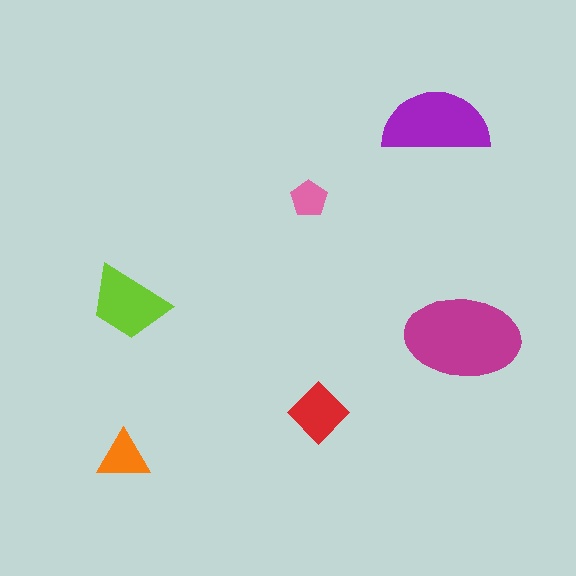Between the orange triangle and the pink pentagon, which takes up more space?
The orange triangle.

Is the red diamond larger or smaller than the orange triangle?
Larger.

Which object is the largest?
The magenta ellipse.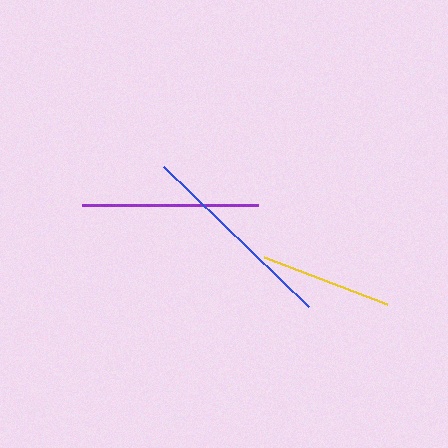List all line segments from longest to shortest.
From longest to shortest: blue, purple, yellow.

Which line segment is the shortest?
The yellow line is the shortest at approximately 131 pixels.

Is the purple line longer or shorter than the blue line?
The blue line is longer than the purple line.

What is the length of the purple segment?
The purple segment is approximately 176 pixels long.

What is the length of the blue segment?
The blue segment is approximately 201 pixels long.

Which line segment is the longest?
The blue line is the longest at approximately 201 pixels.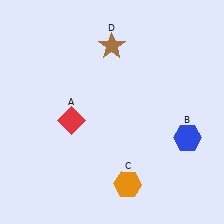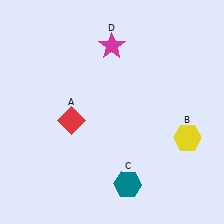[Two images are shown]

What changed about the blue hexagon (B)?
In Image 1, B is blue. In Image 2, it changed to yellow.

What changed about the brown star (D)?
In Image 1, D is brown. In Image 2, it changed to magenta.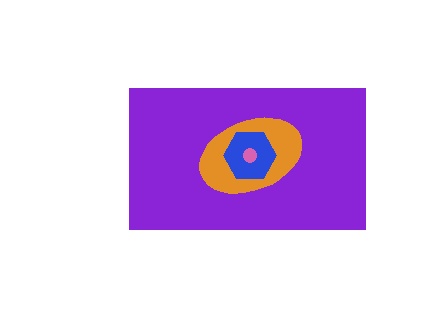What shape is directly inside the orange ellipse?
The blue hexagon.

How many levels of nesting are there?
4.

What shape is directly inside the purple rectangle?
The orange ellipse.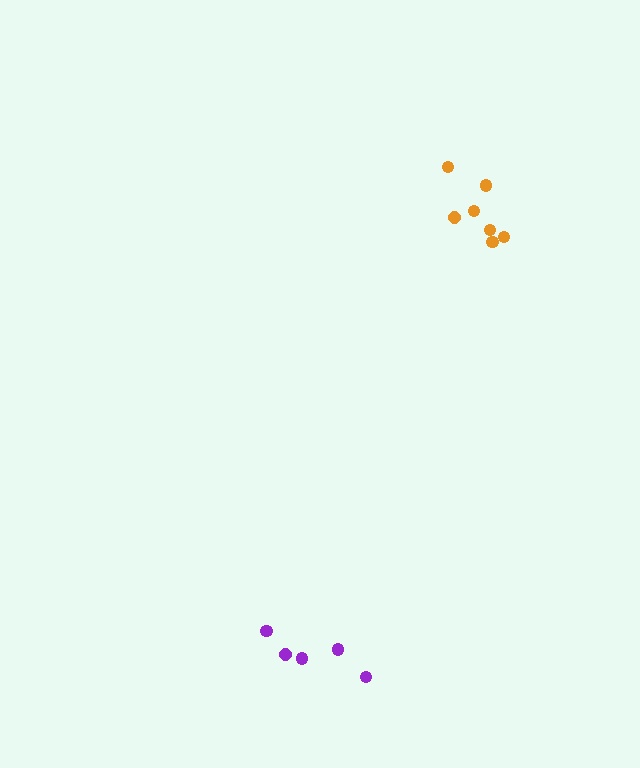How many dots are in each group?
Group 1: 7 dots, Group 2: 5 dots (12 total).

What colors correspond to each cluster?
The clusters are colored: orange, purple.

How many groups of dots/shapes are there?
There are 2 groups.